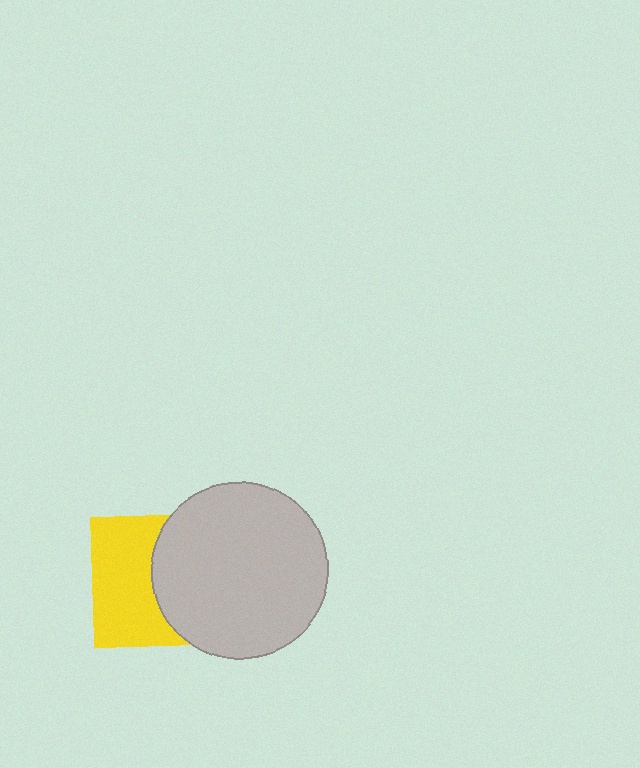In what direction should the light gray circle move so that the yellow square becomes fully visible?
The light gray circle should move right. That is the shortest direction to clear the overlap and leave the yellow square fully visible.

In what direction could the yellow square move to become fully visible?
The yellow square could move left. That would shift it out from behind the light gray circle entirely.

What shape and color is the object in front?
The object in front is a light gray circle.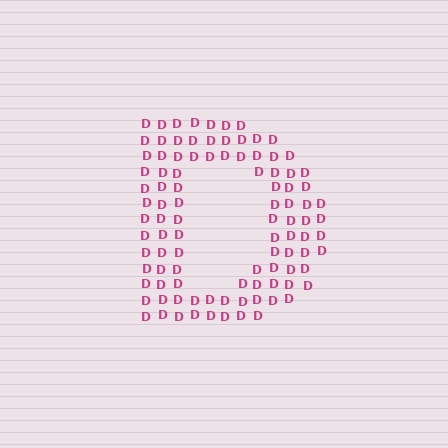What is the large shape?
The large shape is the letter D.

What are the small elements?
The small elements are letter D's.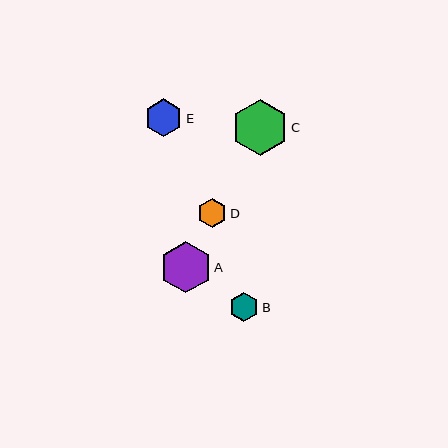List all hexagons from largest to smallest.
From largest to smallest: C, A, E, B, D.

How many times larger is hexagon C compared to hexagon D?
Hexagon C is approximately 1.9 times the size of hexagon D.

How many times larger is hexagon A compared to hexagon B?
Hexagon A is approximately 1.7 times the size of hexagon B.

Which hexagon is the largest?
Hexagon C is the largest with a size of approximately 56 pixels.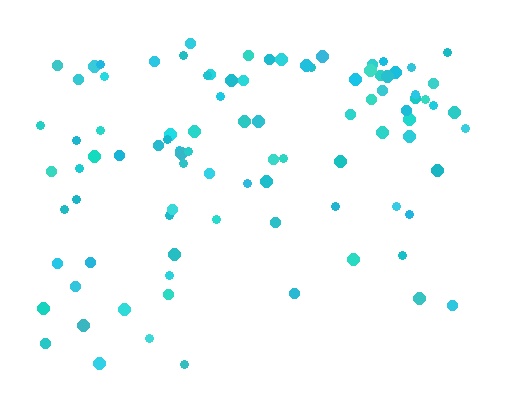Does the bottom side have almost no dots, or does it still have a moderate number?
Still a moderate number, just noticeably fewer than the top.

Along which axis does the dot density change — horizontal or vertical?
Vertical.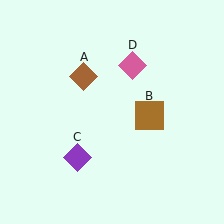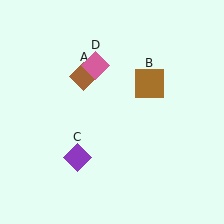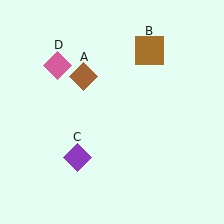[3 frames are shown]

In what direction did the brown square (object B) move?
The brown square (object B) moved up.